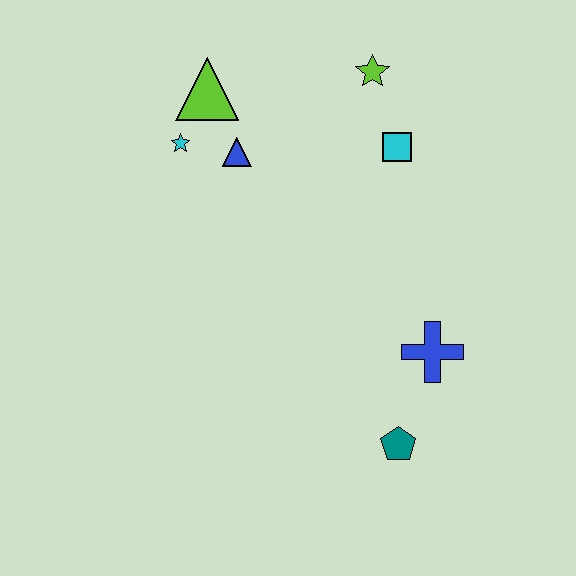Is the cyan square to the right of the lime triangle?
Yes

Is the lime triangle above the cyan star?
Yes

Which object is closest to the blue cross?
The teal pentagon is closest to the blue cross.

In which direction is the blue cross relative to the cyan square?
The blue cross is below the cyan square.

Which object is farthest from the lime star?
The teal pentagon is farthest from the lime star.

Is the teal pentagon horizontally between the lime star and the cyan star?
No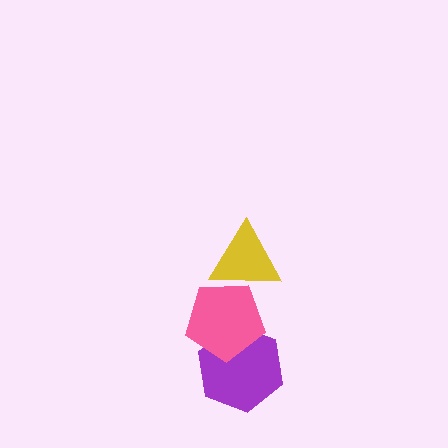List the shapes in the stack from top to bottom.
From top to bottom: the yellow triangle, the pink pentagon, the purple hexagon.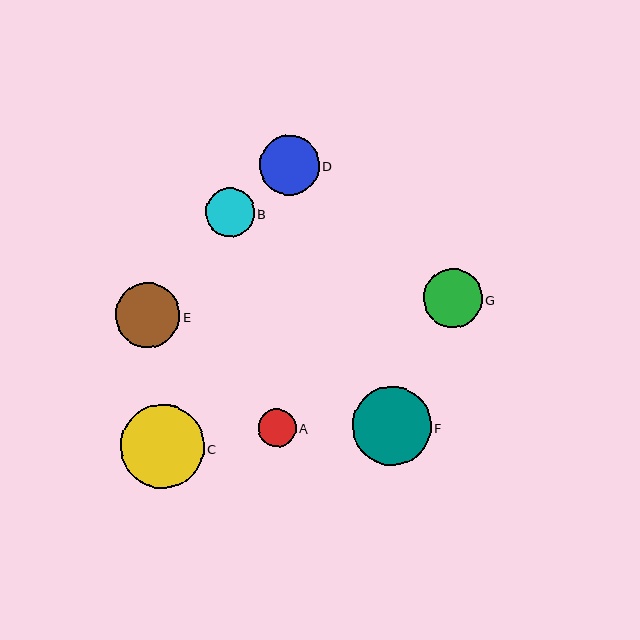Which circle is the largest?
Circle C is the largest with a size of approximately 84 pixels.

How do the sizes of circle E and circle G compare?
Circle E and circle G are approximately the same size.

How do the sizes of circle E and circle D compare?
Circle E and circle D are approximately the same size.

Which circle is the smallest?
Circle A is the smallest with a size of approximately 37 pixels.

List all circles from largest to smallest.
From largest to smallest: C, F, E, D, G, B, A.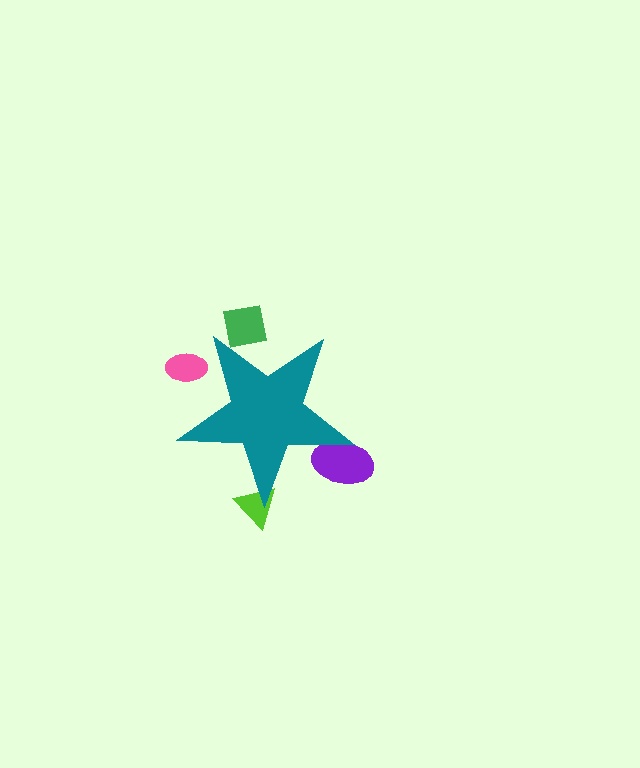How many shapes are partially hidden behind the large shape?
4 shapes are partially hidden.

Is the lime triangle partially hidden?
Yes, the lime triangle is partially hidden behind the teal star.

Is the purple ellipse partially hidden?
Yes, the purple ellipse is partially hidden behind the teal star.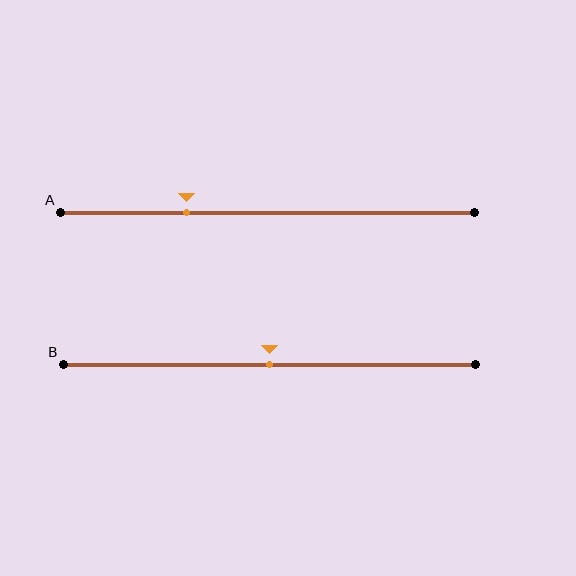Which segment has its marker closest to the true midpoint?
Segment B has its marker closest to the true midpoint.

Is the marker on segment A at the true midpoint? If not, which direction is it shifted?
No, the marker on segment A is shifted to the left by about 19% of the segment length.